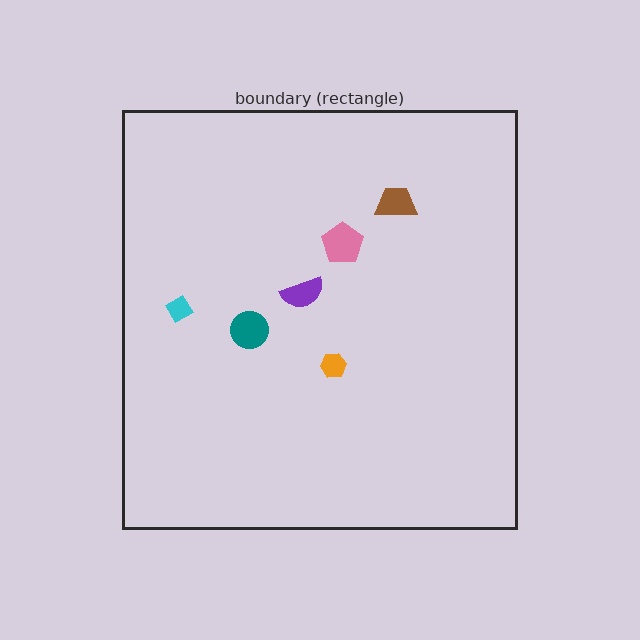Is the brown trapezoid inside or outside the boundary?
Inside.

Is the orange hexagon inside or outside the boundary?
Inside.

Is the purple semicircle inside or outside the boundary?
Inside.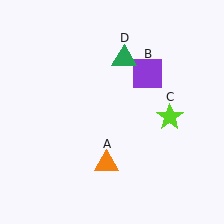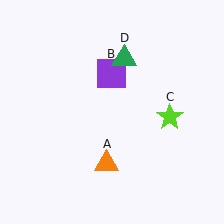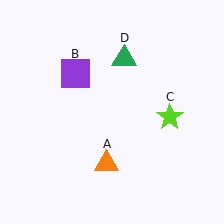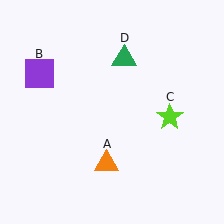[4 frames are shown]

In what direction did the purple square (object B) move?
The purple square (object B) moved left.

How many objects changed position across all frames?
1 object changed position: purple square (object B).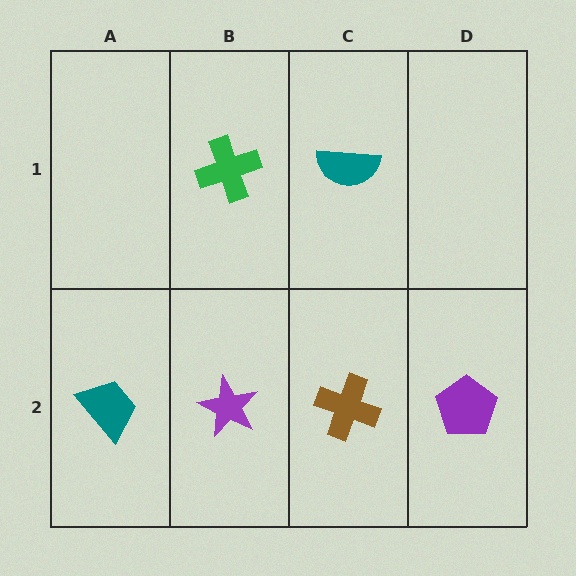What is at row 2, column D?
A purple pentagon.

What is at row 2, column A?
A teal trapezoid.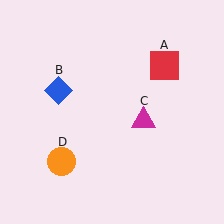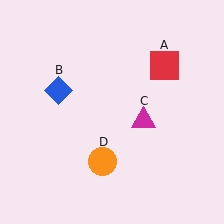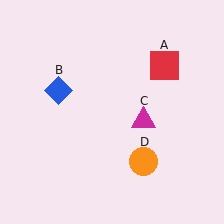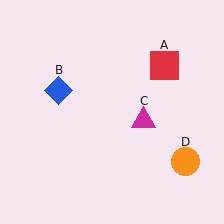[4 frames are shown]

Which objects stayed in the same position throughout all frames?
Red square (object A) and blue diamond (object B) and magenta triangle (object C) remained stationary.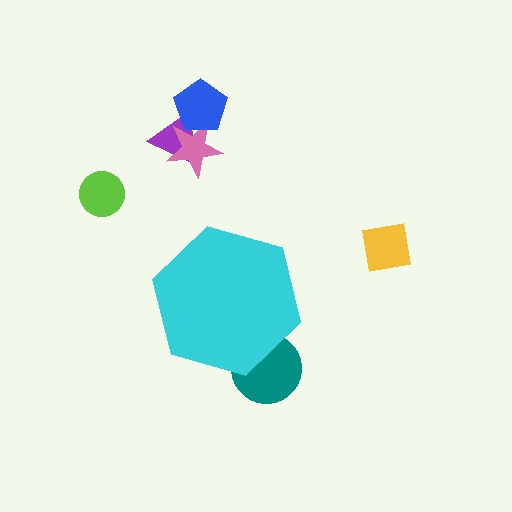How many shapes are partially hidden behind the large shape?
1 shape is partially hidden.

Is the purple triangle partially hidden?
No, the purple triangle is fully visible.